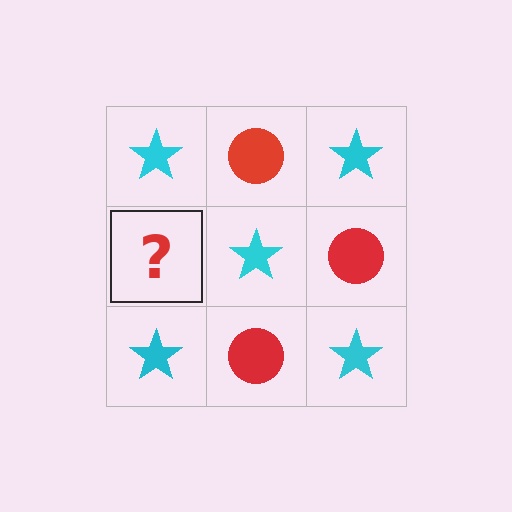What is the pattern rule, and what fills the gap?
The rule is that it alternates cyan star and red circle in a checkerboard pattern. The gap should be filled with a red circle.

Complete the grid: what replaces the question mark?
The question mark should be replaced with a red circle.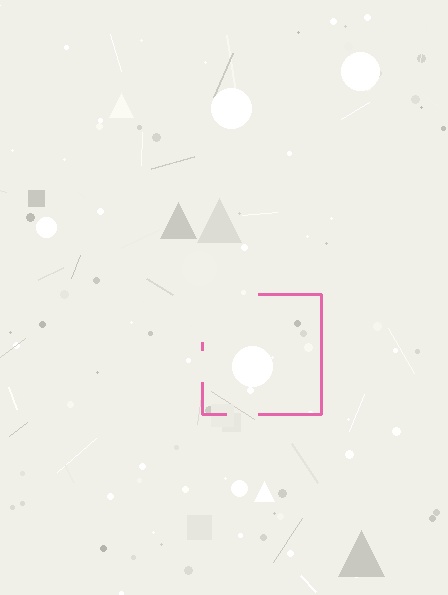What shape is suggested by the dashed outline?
The dashed outline suggests a square.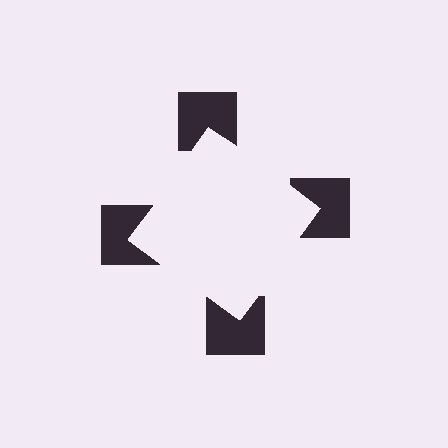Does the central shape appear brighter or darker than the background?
It typically appears slightly brighter than the background, even though no actual brightness change is drawn.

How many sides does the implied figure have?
4 sides.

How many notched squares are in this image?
There are 4 — one at each vertex of the illusory square.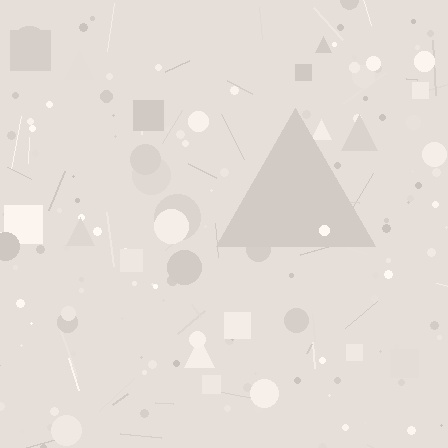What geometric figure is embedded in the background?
A triangle is embedded in the background.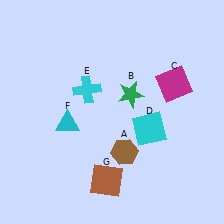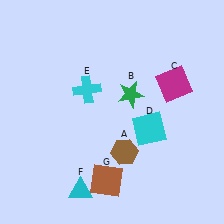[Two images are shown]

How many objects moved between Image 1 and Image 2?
1 object moved between the two images.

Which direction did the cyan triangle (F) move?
The cyan triangle (F) moved down.